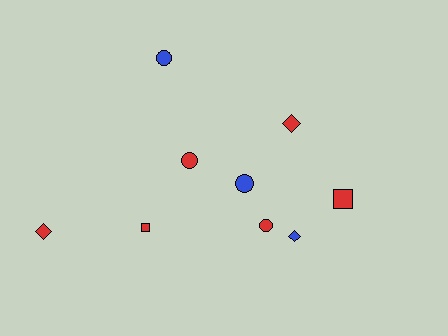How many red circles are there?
There are 2 red circles.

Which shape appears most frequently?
Circle, with 4 objects.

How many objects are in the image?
There are 9 objects.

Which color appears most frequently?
Red, with 6 objects.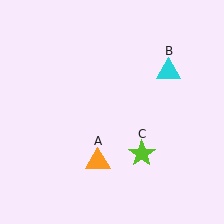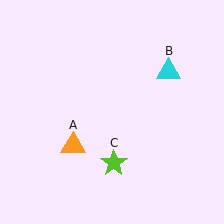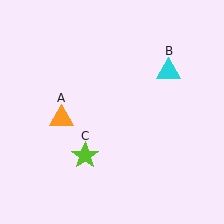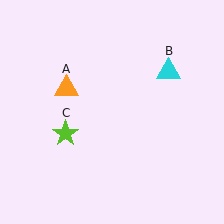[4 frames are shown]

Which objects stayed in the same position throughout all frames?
Cyan triangle (object B) remained stationary.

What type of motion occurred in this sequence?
The orange triangle (object A), lime star (object C) rotated clockwise around the center of the scene.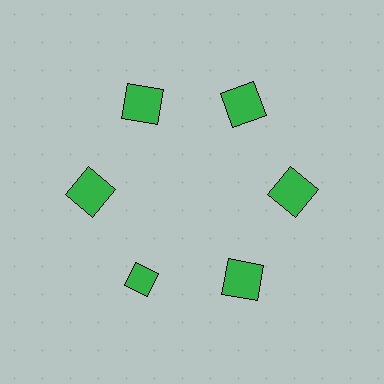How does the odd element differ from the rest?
It has a different shape: diamond instead of square.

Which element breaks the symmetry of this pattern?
The green diamond at roughly the 7 o'clock position breaks the symmetry. All other shapes are green squares.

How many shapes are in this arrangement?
There are 6 shapes arranged in a ring pattern.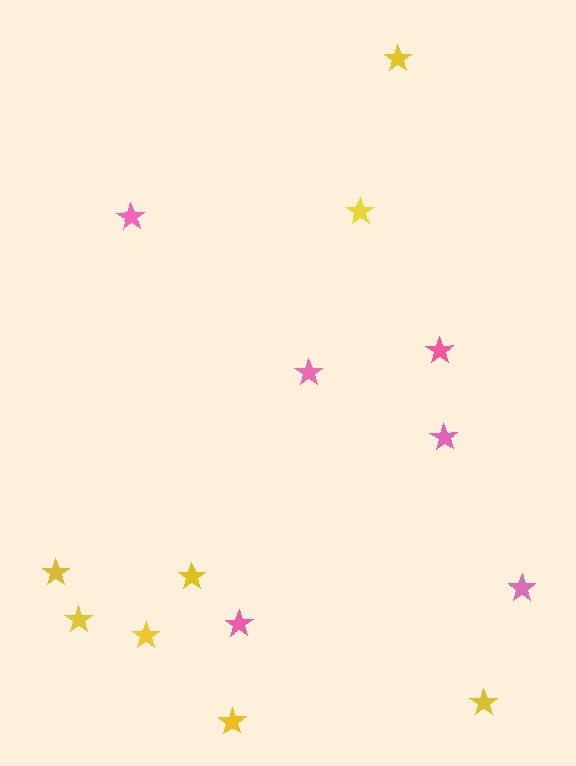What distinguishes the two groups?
There are 2 groups: one group of yellow stars (8) and one group of pink stars (6).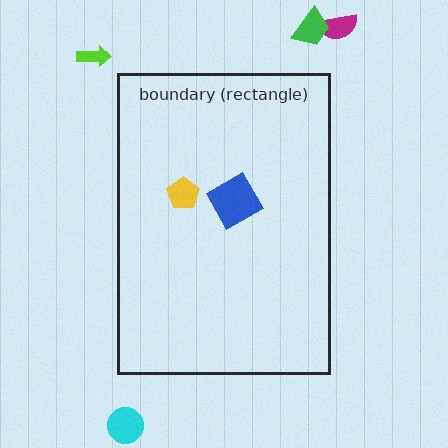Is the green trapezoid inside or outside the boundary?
Outside.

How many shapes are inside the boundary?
2 inside, 4 outside.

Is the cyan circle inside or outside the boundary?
Outside.